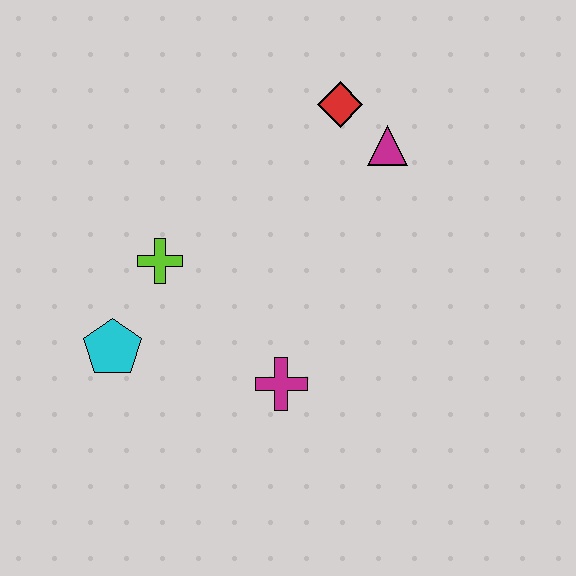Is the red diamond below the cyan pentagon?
No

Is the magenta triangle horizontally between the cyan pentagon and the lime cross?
No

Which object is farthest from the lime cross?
The magenta triangle is farthest from the lime cross.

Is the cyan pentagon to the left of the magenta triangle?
Yes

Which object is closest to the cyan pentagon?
The lime cross is closest to the cyan pentagon.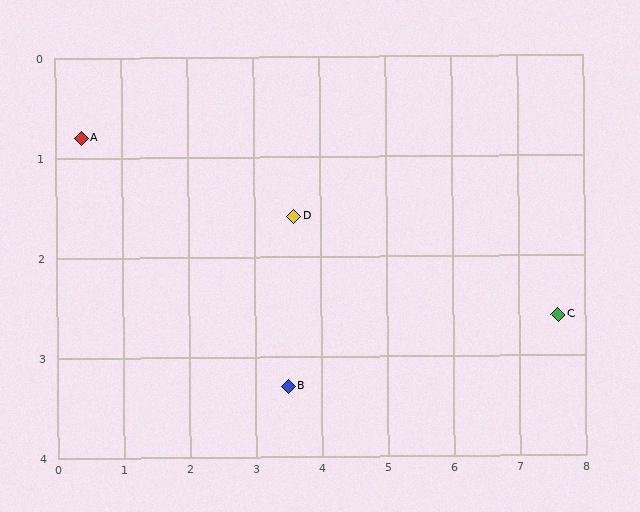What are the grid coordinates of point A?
Point A is at approximately (0.4, 0.8).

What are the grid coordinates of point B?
Point B is at approximately (3.5, 3.3).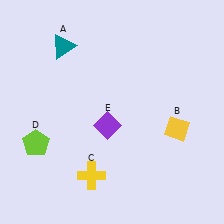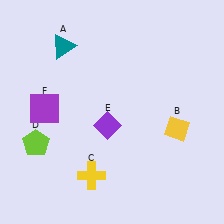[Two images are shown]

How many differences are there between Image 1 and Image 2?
There is 1 difference between the two images.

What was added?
A purple square (F) was added in Image 2.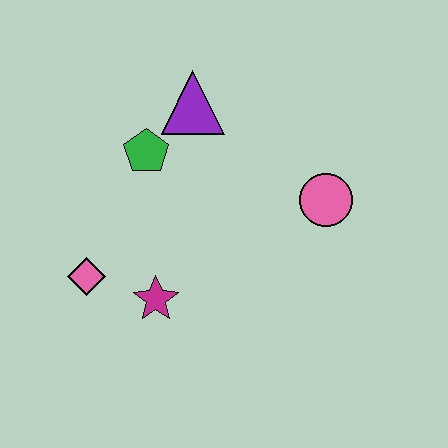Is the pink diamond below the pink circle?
Yes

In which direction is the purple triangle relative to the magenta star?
The purple triangle is above the magenta star.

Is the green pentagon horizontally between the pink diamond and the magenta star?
Yes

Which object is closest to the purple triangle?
The green pentagon is closest to the purple triangle.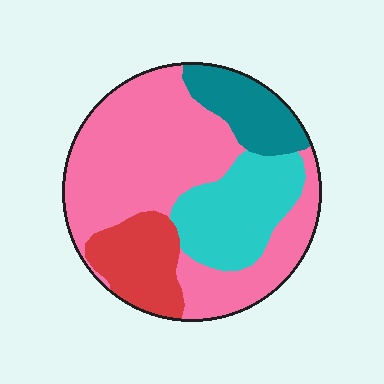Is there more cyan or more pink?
Pink.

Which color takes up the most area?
Pink, at roughly 55%.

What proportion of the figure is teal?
Teal takes up about one eighth (1/8) of the figure.